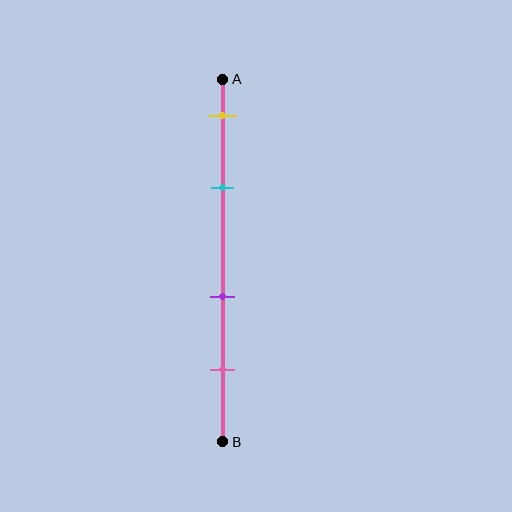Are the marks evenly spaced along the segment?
No, the marks are not evenly spaced.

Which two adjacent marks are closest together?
The yellow and cyan marks are the closest adjacent pair.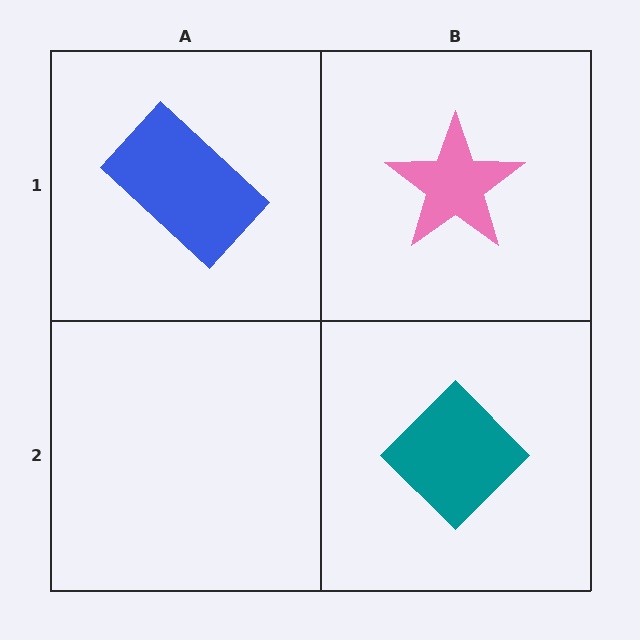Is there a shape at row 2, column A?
No, that cell is empty.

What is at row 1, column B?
A pink star.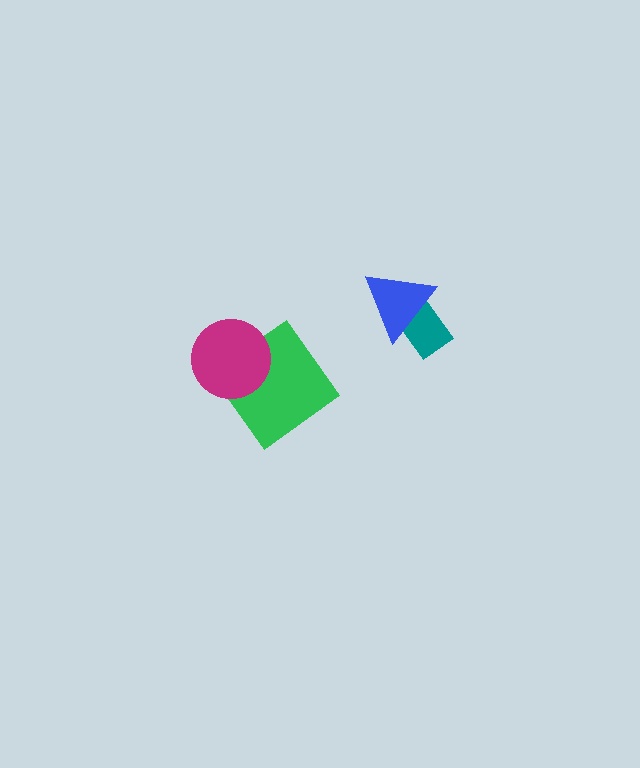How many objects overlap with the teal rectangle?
1 object overlaps with the teal rectangle.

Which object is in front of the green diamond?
The magenta circle is in front of the green diamond.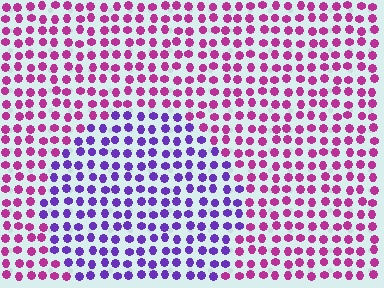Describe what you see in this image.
The image is filled with small magenta elements in a uniform arrangement. A circle-shaped region is visible where the elements are tinted to a slightly different hue, forming a subtle color boundary.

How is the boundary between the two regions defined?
The boundary is defined purely by a slight shift in hue (about 51 degrees). Spacing, size, and orientation are identical on both sides.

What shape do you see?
I see a circle.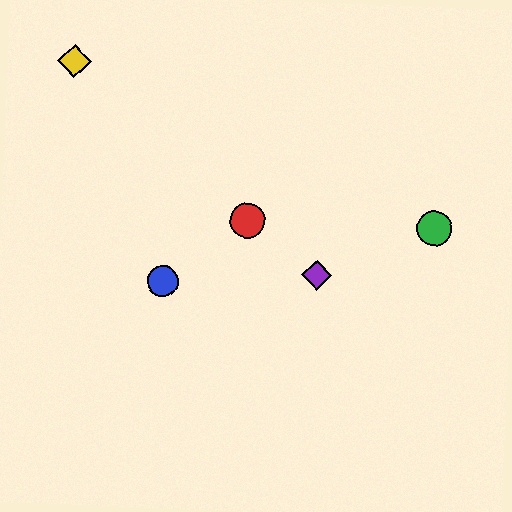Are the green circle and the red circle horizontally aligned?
Yes, both are at y≈229.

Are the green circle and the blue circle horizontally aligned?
No, the green circle is at y≈229 and the blue circle is at y≈281.